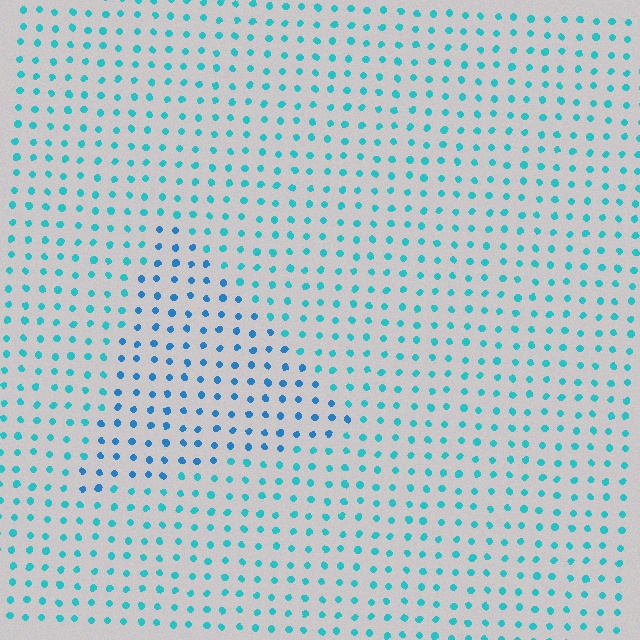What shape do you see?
I see a triangle.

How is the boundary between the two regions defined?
The boundary is defined purely by a slight shift in hue (about 25 degrees). Spacing, size, and orientation are identical on both sides.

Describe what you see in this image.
The image is filled with small cyan elements in a uniform arrangement. A triangle-shaped region is visible where the elements are tinted to a slightly different hue, forming a subtle color boundary.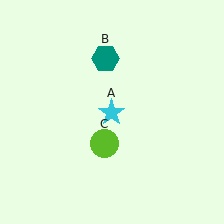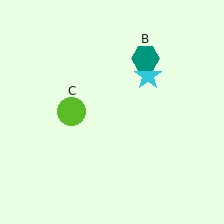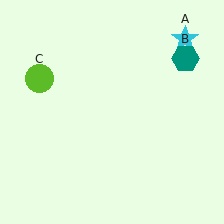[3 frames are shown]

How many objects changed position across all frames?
3 objects changed position: cyan star (object A), teal hexagon (object B), lime circle (object C).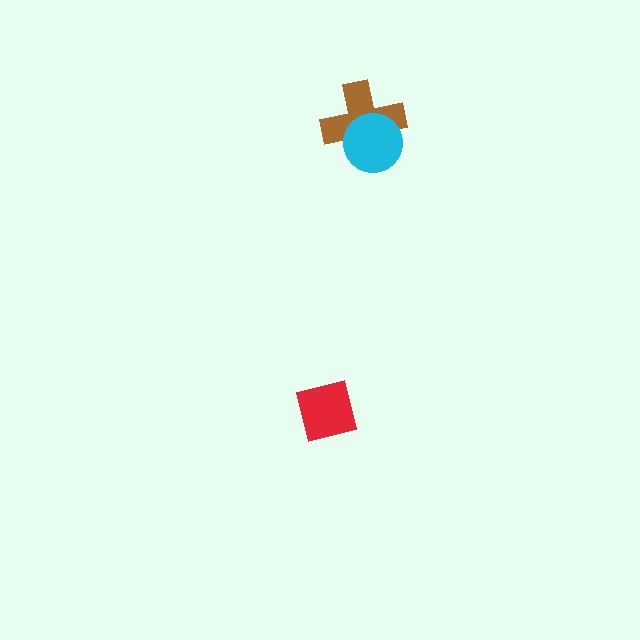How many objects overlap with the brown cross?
1 object overlaps with the brown cross.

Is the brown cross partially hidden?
Yes, it is partially covered by another shape.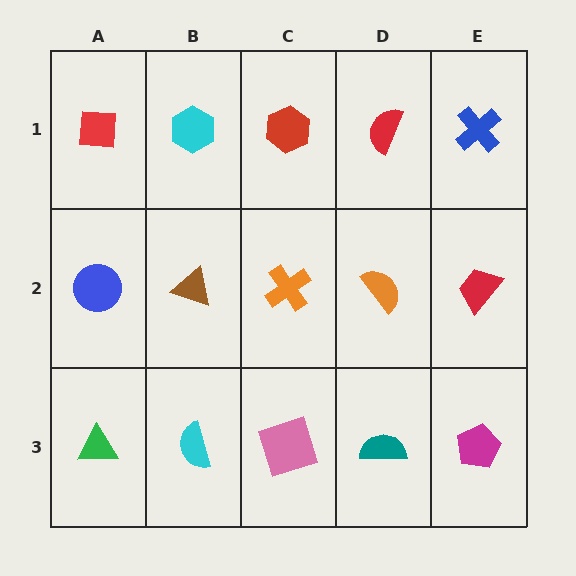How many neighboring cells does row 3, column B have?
3.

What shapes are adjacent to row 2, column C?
A red hexagon (row 1, column C), a pink square (row 3, column C), a brown triangle (row 2, column B), an orange semicircle (row 2, column D).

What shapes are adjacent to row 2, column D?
A red semicircle (row 1, column D), a teal semicircle (row 3, column D), an orange cross (row 2, column C), a red trapezoid (row 2, column E).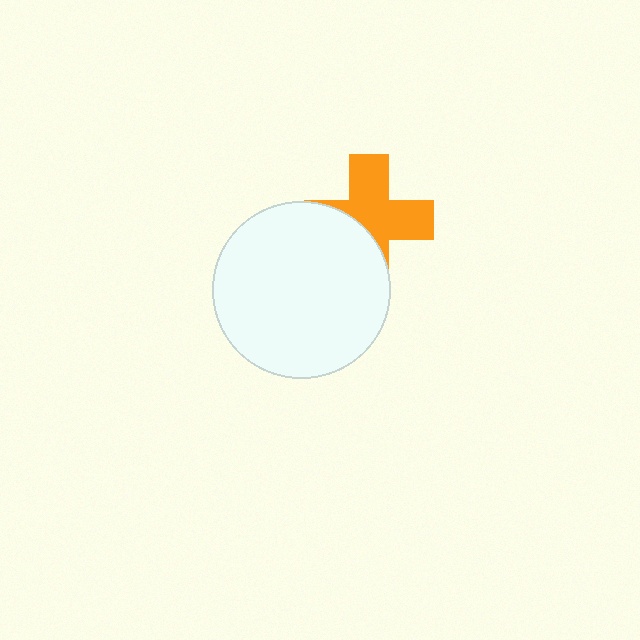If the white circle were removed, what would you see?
You would see the complete orange cross.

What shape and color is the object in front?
The object in front is a white circle.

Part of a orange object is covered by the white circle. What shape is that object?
It is a cross.